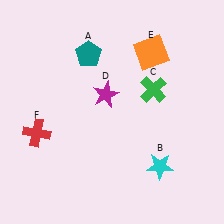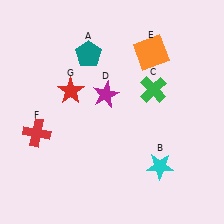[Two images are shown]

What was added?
A red star (G) was added in Image 2.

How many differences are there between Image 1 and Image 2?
There is 1 difference between the two images.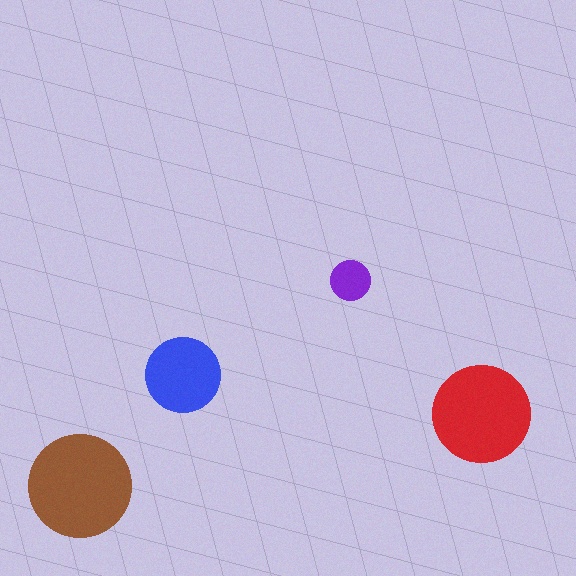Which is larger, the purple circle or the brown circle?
The brown one.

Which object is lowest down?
The brown circle is bottommost.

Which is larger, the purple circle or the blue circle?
The blue one.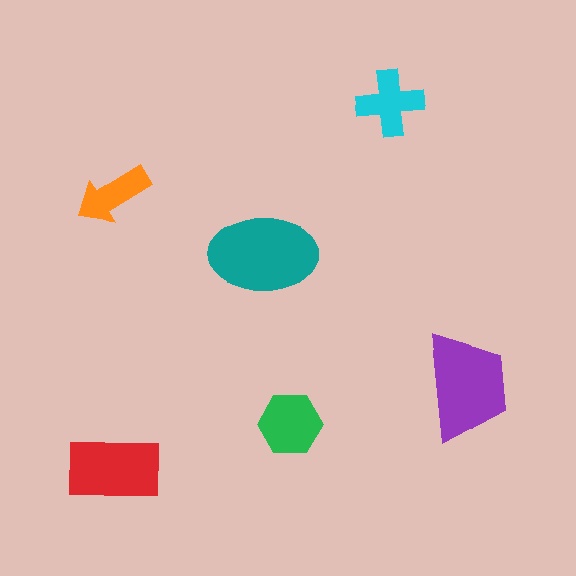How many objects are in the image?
There are 6 objects in the image.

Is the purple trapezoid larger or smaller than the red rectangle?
Larger.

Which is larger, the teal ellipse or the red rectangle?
The teal ellipse.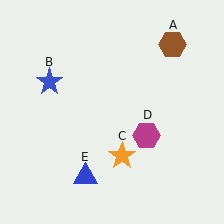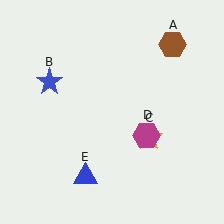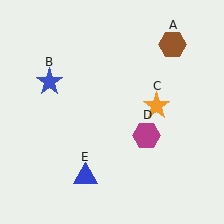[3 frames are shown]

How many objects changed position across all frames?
1 object changed position: orange star (object C).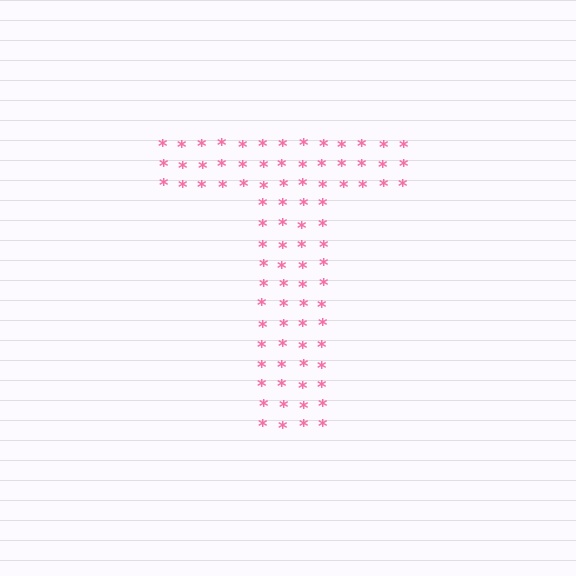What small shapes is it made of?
It is made of small asterisks.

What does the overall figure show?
The overall figure shows the letter T.